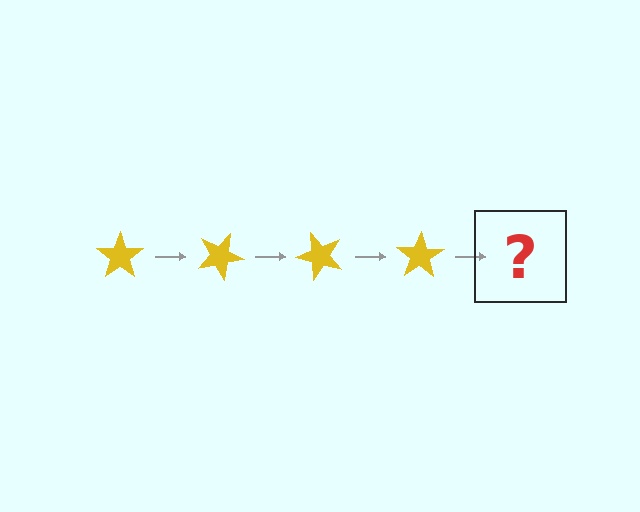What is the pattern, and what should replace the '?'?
The pattern is that the star rotates 25 degrees each step. The '?' should be a yellow star rotated 100 degrees.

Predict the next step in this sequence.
The next step is a yellow star rotated 100 degrees.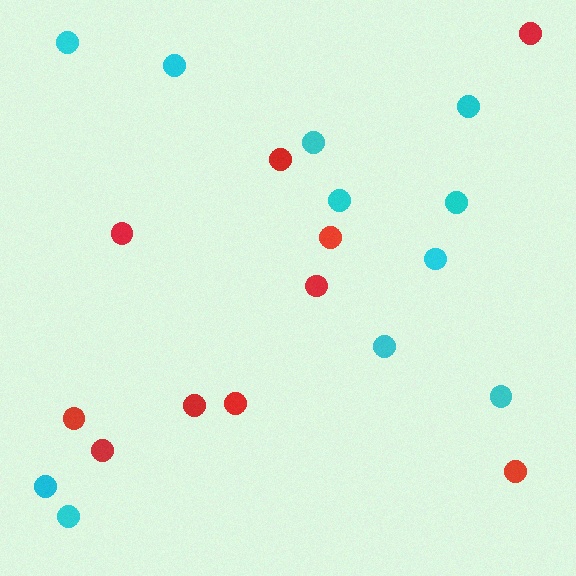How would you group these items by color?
There are 2 groups: one group of cyan circles (11) and one group of red circles (10).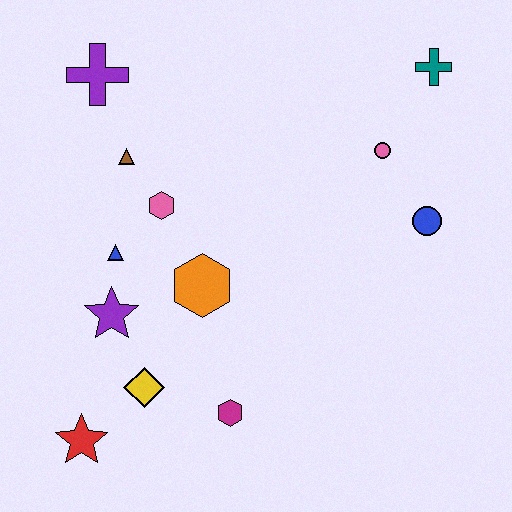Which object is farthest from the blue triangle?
The teal cross is farthest from the blue triangle.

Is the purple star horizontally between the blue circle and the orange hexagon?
No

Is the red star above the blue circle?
No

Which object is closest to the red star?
The yellow diamond is closest to the red star.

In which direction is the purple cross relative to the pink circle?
The purple cross is to the left of the pink circle.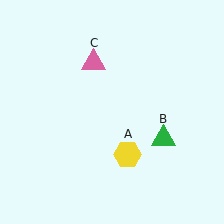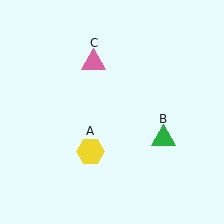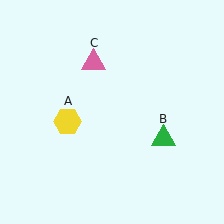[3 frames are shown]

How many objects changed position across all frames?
1 object changed position: yellow hexagon (object A).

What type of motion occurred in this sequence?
The yellow hexagon (object A) rotated clockwise around the center of the scene.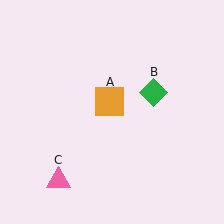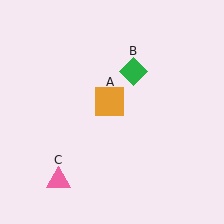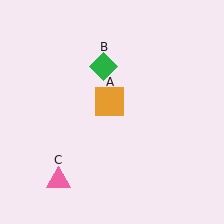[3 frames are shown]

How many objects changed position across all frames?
1 object changed position: green diamond (object B).